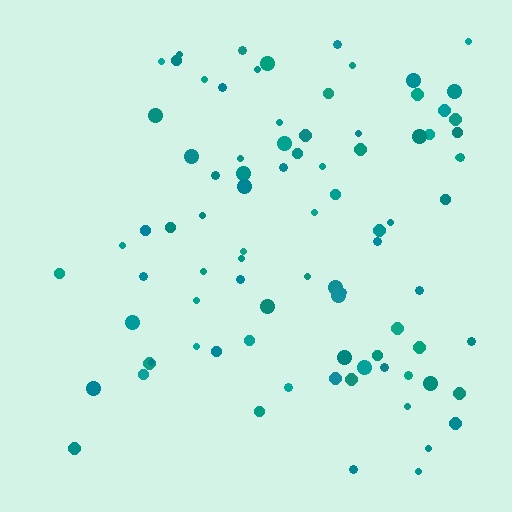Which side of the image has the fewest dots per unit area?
The left.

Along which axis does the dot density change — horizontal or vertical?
Horizontal.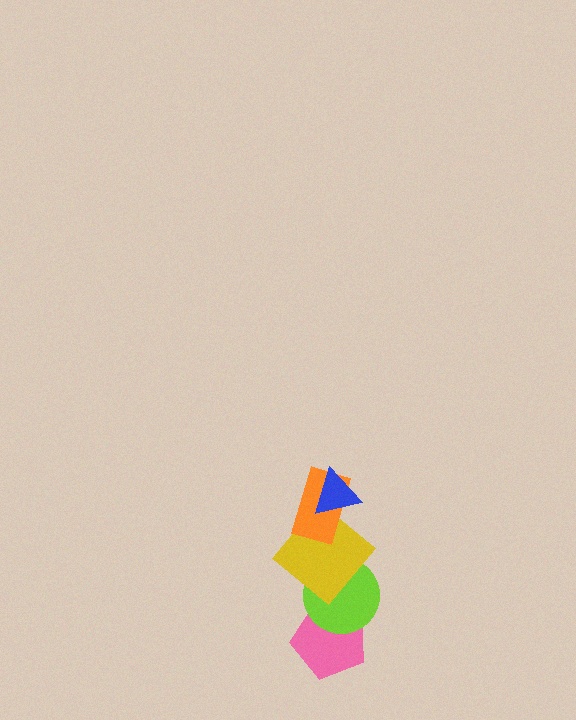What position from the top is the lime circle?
The lime circle is 4th from the top.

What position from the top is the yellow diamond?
The yellow diamond is 3rd from the top.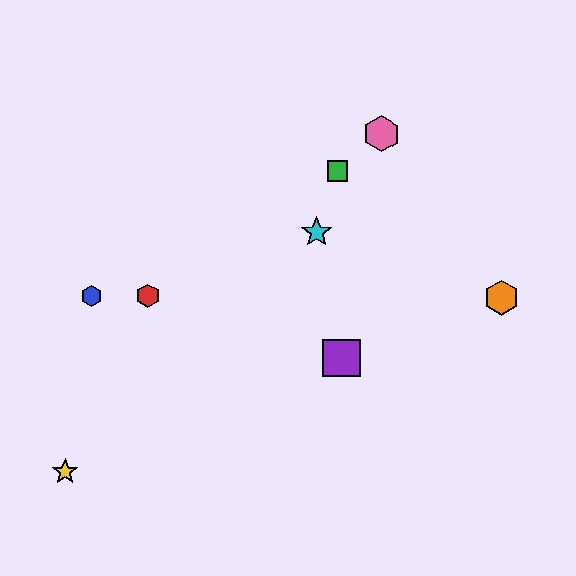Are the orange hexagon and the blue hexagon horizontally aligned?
Yes, both are at y≈298.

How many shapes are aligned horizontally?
3 shapes (the red hexagon, the blue hexagon, the orange hexagon) are aligned horizontally.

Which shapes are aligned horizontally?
The red hexagon, the blue hexagon, the orange hexagon are aligned horizontally.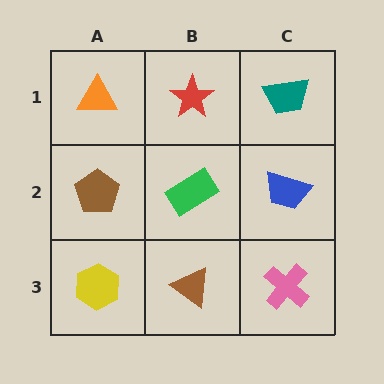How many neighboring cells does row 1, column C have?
2.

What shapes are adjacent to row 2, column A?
An orange triangle (row 1, column A), a yellow hexagon (row 3, column A), a green rectangle (row 2, column B).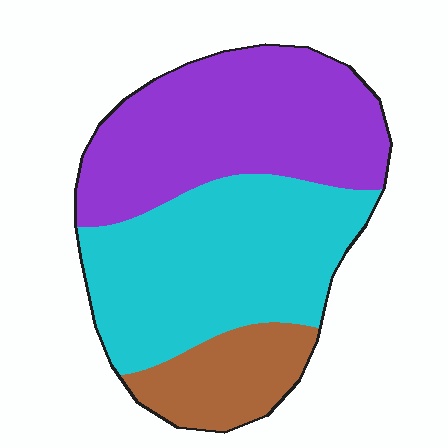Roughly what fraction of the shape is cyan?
Cyan covers about 45% of the shape.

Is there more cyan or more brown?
Cyan.